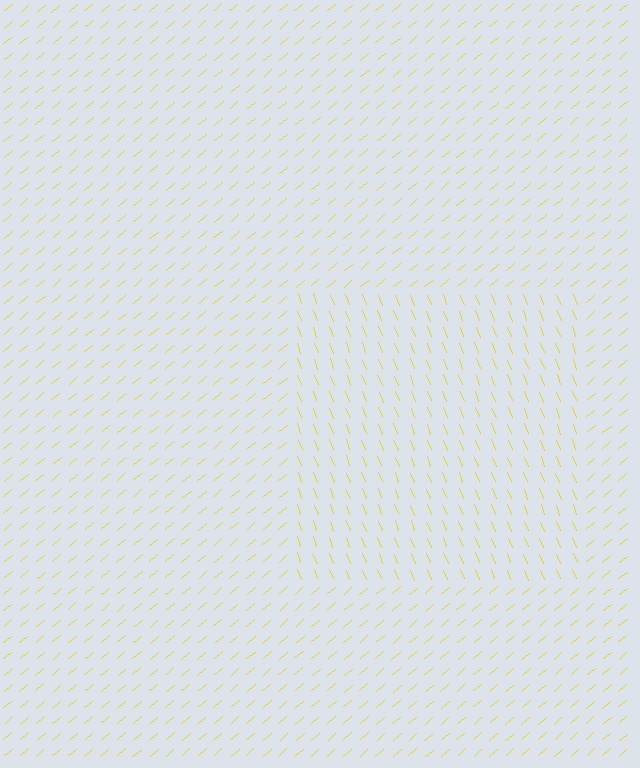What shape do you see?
I see a rectangle.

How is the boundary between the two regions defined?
The boundary is defined purely by a change in line orientation (approximately 72 degrees difference). All lines are the same color and thickness.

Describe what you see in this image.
The image is filled with small yellow line segments. A rectangle region in the image has lines oriented differently from the surrounding lines, creating a visible texture boundary.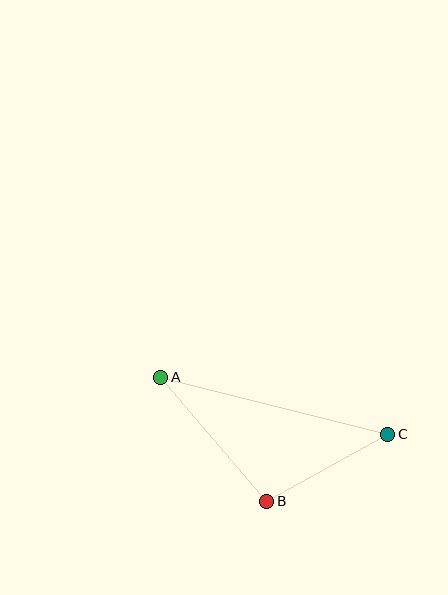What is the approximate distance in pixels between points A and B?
The distance between A and B is approximately 163 pixels.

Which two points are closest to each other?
Points B and C are closest to each other.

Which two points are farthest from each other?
Points A and C are farthest from each other.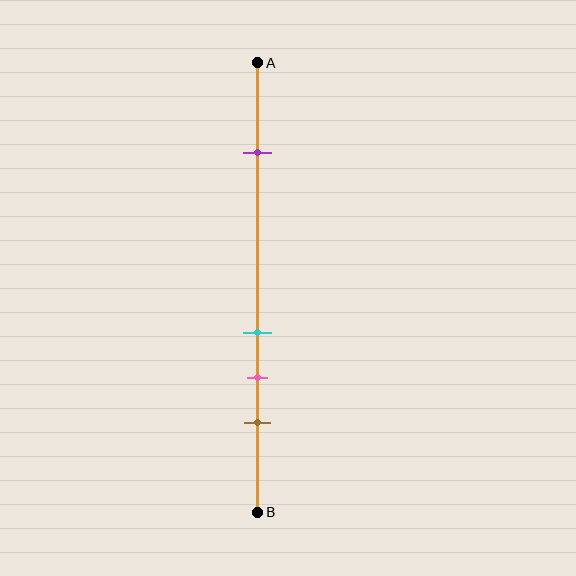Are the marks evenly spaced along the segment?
No, the marks are not evenly spaced.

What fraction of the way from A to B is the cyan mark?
The cyan mark is approximately 60% (0.6) of the way from A to B.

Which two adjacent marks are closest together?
The cyan and pink marks are the closest adjacent pair.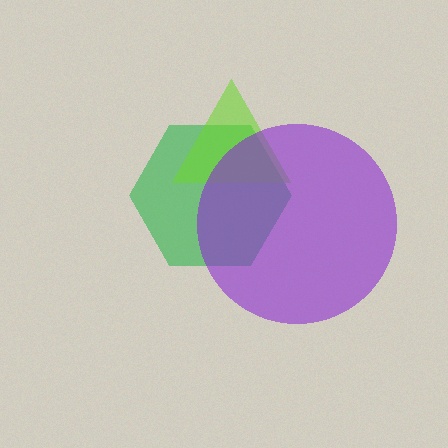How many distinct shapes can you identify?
There are 3 distinct shapes: a green hexagon, a lime triangle, a purple circle.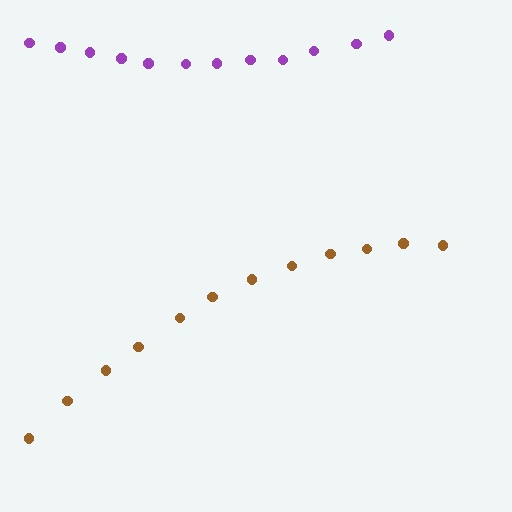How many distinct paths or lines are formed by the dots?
There are 2 distinct paths.